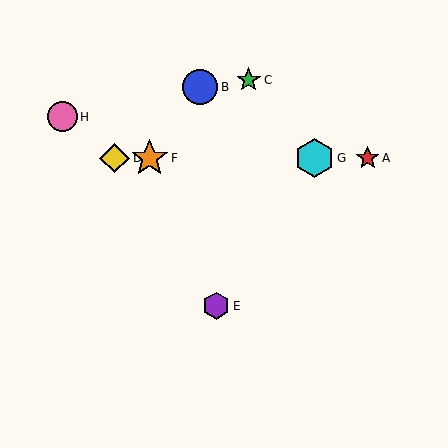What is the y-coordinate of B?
Object B is at y≈87.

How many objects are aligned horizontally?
4 objects (A, D, F, G) are aligned horizontally.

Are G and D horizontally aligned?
Yes, both are at y≈158.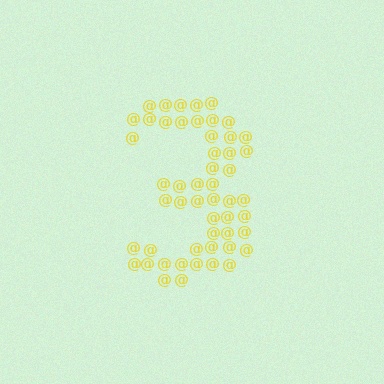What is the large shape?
The large shape is the digit 3.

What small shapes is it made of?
It is made of small at signs.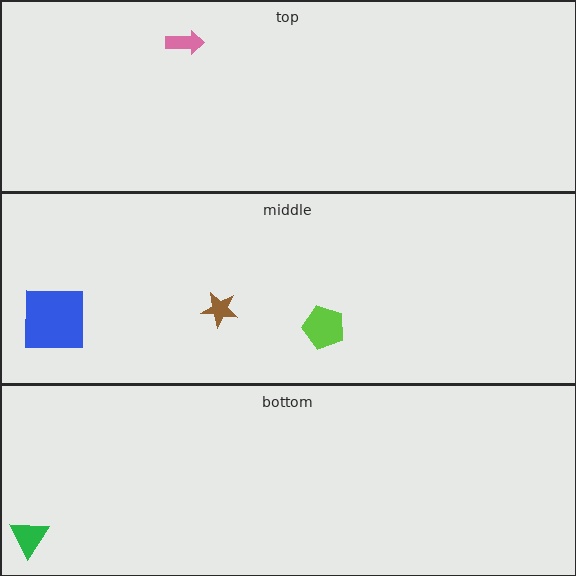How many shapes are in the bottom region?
1.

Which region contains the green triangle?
The bottom region.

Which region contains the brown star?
The middle region.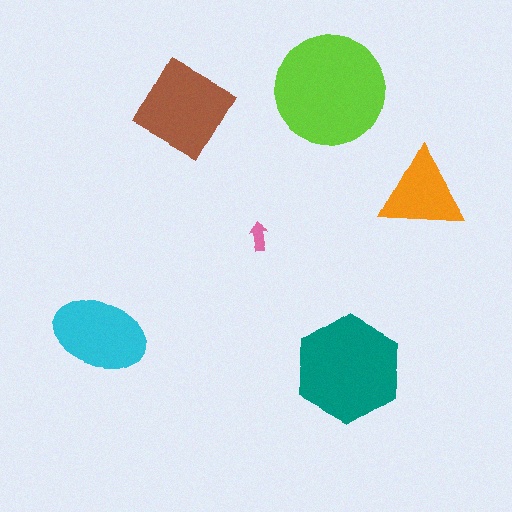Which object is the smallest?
The pink arrow.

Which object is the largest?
The lime circle.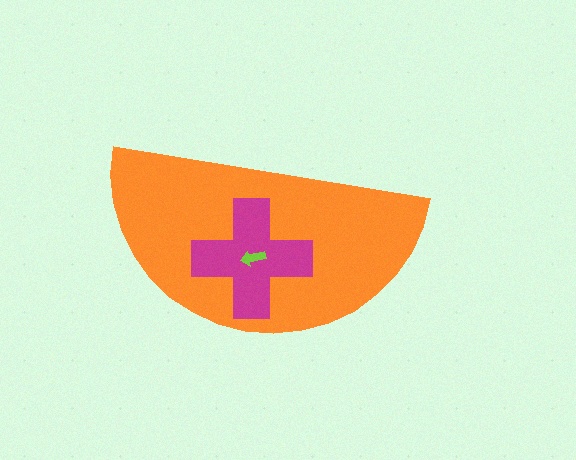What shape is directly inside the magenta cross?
The lime arrow.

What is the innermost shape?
The lime arrow.